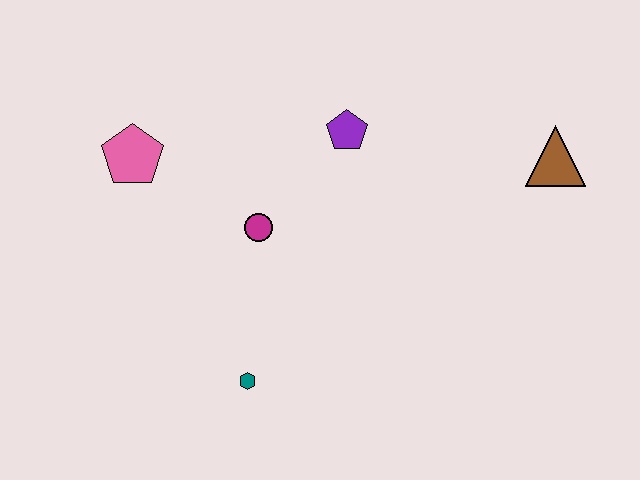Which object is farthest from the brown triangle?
The pink pentagon is farthest from the brown triangle.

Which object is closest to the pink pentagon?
The magenta circle is closest to the pink pentagon.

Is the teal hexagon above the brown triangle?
No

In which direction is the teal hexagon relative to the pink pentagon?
The teal hexagon is below the pink pentagon.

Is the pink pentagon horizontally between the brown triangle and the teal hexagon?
No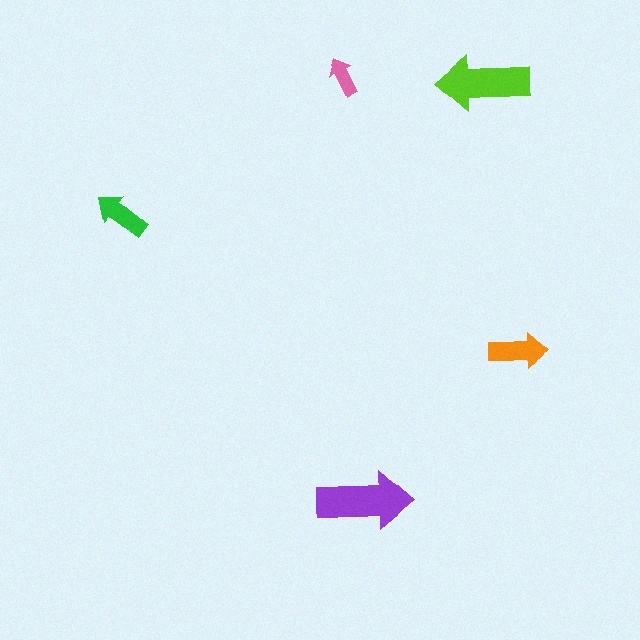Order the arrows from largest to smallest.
the purple one, the lime one, the orange one, the green one, the pink one.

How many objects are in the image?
There are 5 objects in the image.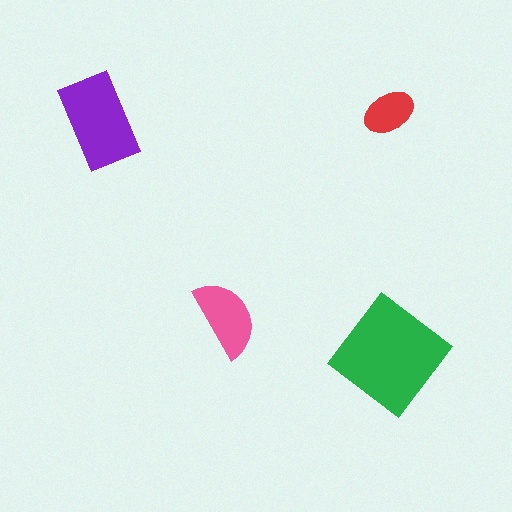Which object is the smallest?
The red ellipse.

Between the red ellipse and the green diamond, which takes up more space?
The green diamond.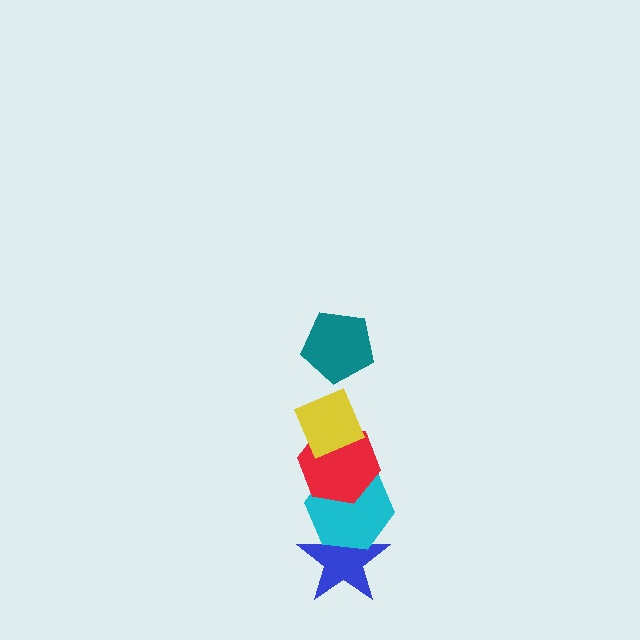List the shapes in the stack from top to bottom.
From top to bottom: the teal pentagon, the yellow diamond, the red hexagon, the cyan hexagon, the blue star.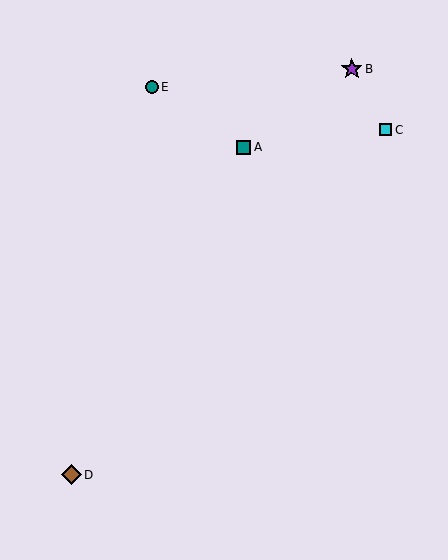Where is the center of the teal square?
The center of the teal square is at (244, 147).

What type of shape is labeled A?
Shape A is a teal square.